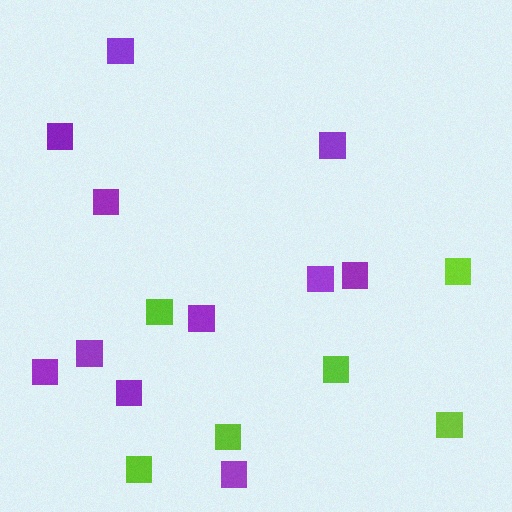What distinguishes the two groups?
There are 2 groups: one group of lime squares (6) and one group of purple squares (11).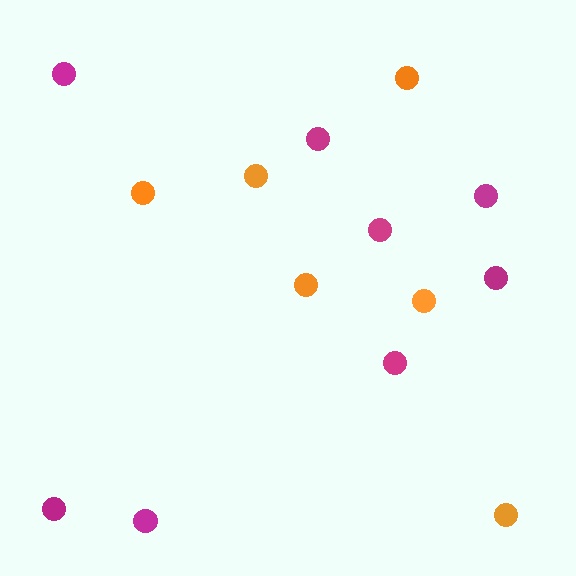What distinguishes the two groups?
There are 2 groups: one group of magenta circles (8) and one group of orange circles (6).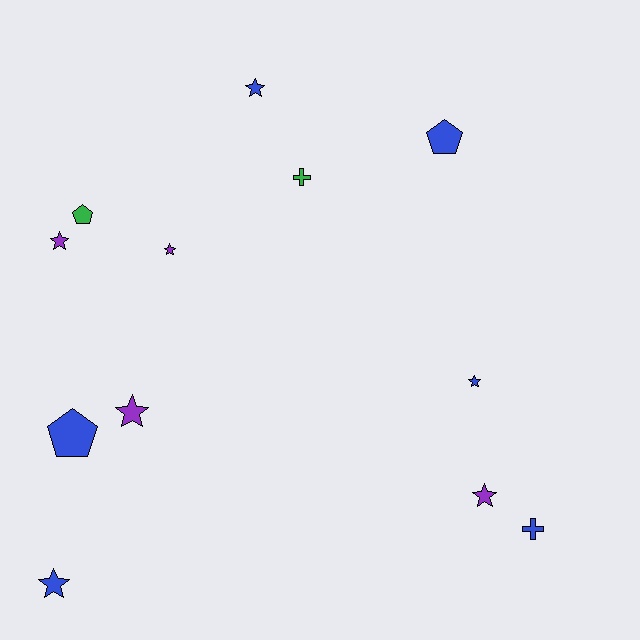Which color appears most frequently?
Blue, with 6 objects.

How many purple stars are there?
There are 4 purple stars.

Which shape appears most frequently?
Star, with 7 objects.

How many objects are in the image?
There are 12 objects.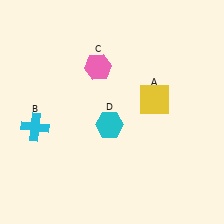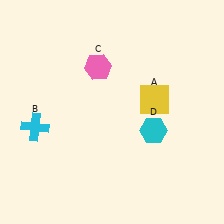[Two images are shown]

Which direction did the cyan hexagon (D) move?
The cyan hexagon (D) moved right.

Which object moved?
The cyan hexagon (D) moved right.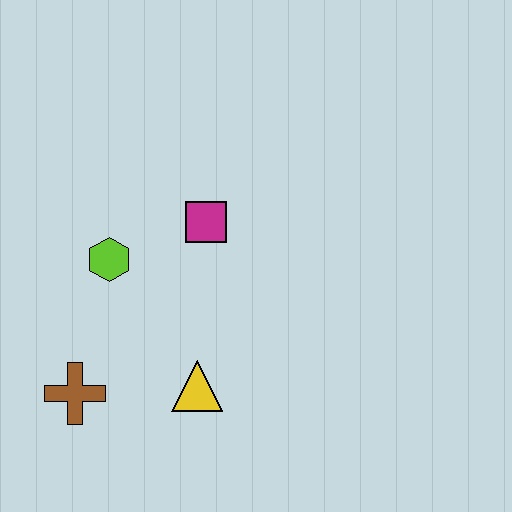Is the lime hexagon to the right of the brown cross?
Yes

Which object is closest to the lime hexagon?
The magenta square is closest to the lime hexagon.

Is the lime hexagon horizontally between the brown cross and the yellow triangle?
Yes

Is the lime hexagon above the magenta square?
No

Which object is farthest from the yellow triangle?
The magenta square is farthest from the yellow triangle.